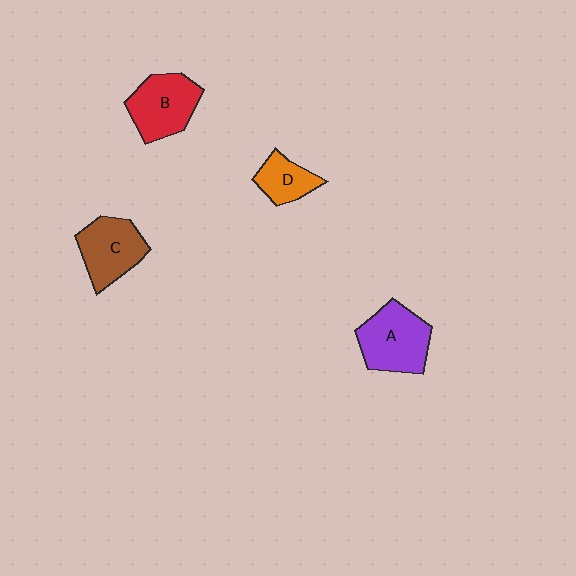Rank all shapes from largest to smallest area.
From largest to smallest: A (purple), B (red), C (brown), D (orange).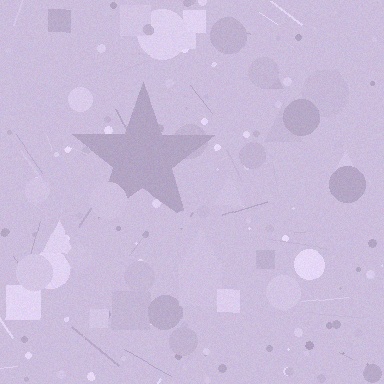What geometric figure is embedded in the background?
A star is embedded in the background.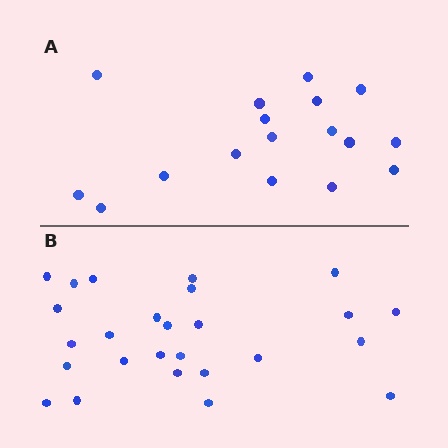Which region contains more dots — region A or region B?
Region B (the bottom region) has more dots.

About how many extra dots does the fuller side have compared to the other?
Region B has roughly 8 or so more dots than region A.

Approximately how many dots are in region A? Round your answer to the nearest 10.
About 20 dots. (The exact count is 17, which rounds to 20.)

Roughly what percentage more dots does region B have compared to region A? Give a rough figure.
About 55% more.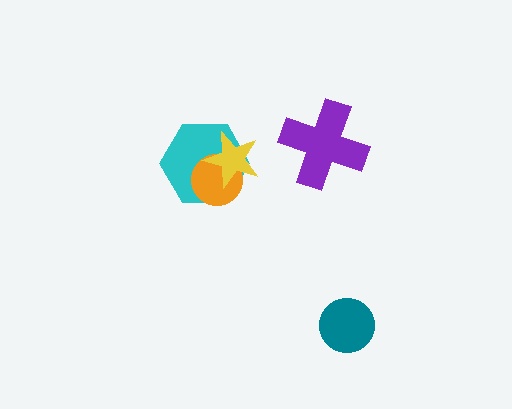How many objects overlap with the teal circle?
0 objects overlap with the teal circle.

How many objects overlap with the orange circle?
2 objects overlap with the orange circle.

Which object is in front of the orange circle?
The yellow star is in front of the orange circle.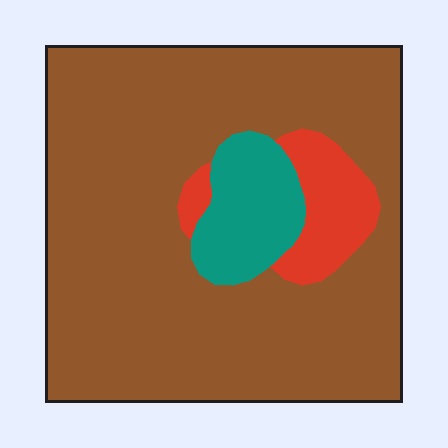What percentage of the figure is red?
Red takes up less than a sixth of the figure.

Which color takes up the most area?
Brown, at roughly 80%.